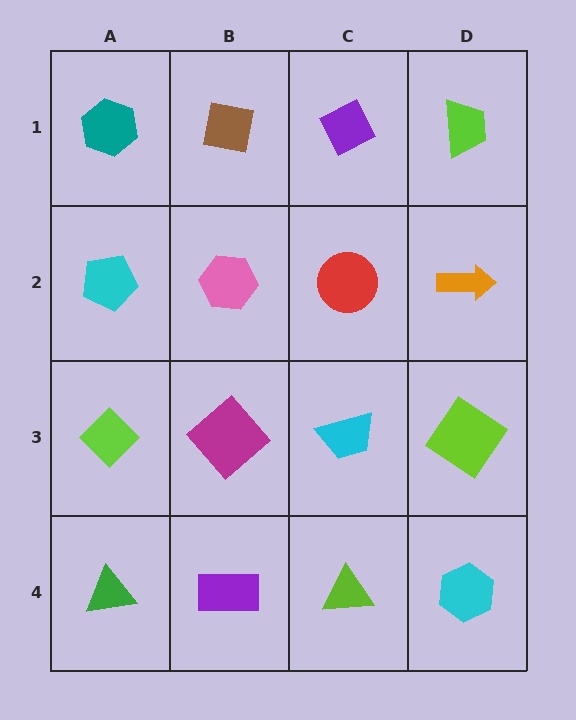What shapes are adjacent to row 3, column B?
A pink hexagon (row 2, column B), a purple rectangle (row 4, column B), a lime diamond (row 3, column A), a cyan trapezoid (row 3, column C).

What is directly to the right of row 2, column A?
A pink hexagon.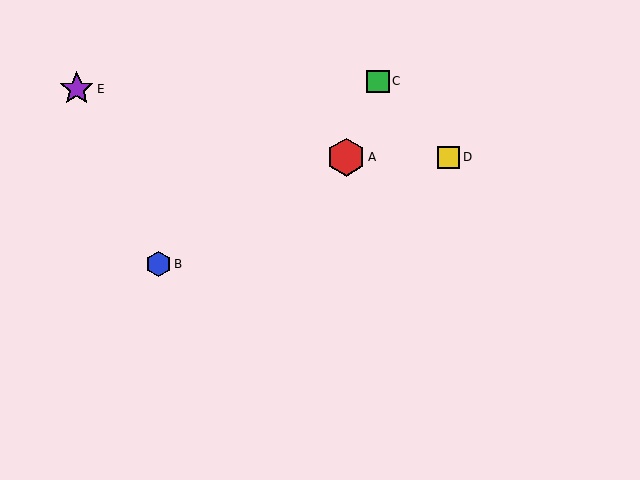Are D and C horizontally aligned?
No, D is at y≈157 and C is at y≈81.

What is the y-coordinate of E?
Object E is at y≈89.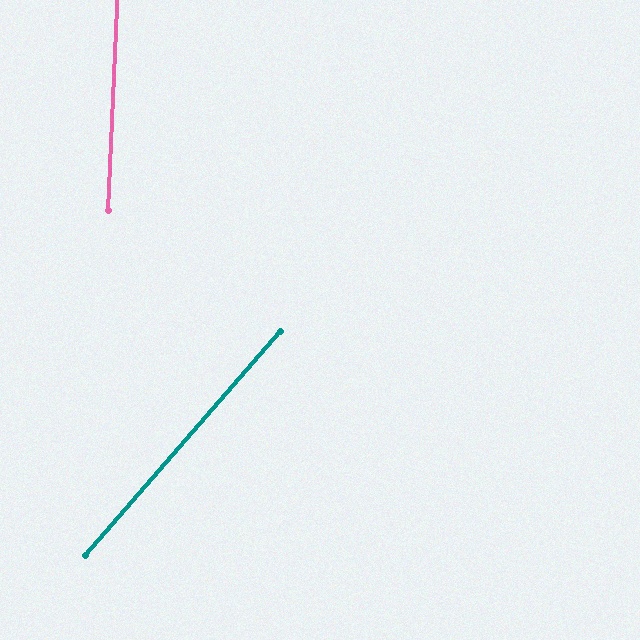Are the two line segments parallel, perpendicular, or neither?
Neither parallel nor perpendicular — they differ by about 38°.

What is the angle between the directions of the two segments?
Approximately 38 degrees.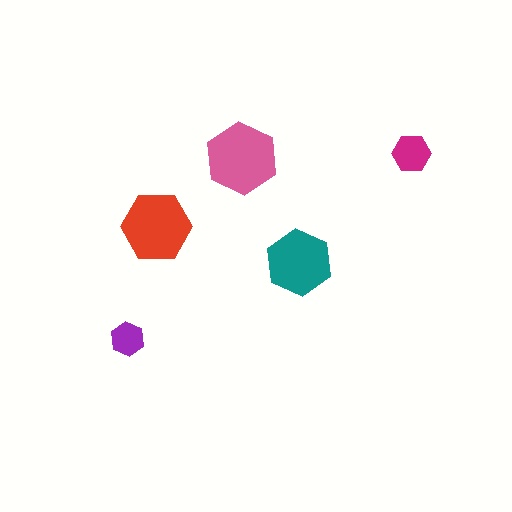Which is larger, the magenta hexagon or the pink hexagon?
The pink one.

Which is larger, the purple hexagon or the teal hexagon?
The teal one.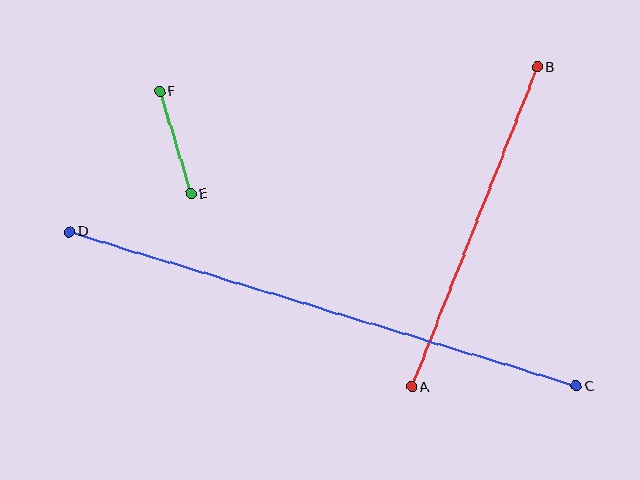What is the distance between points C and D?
The distance is approximately 530 pixels.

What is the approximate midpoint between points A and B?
The midpoint is at approximately (474, 227) pixels.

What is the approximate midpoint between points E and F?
The midpoint is at approximately (175, 143) pixels.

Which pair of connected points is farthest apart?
Points C and D are farthest apart.